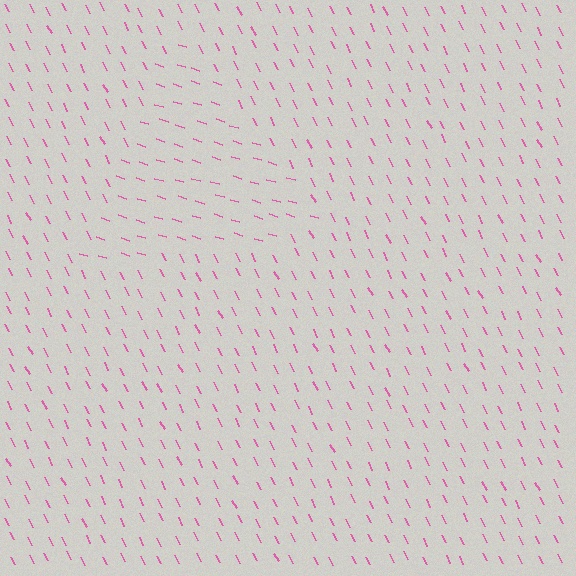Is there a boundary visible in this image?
Yes, there is a texture boundary formed by a change in line orientation.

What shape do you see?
I see a triangle.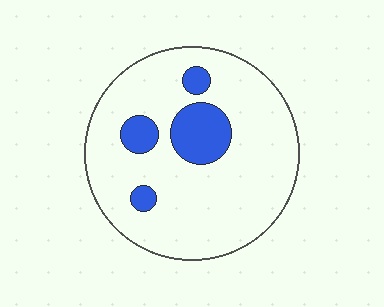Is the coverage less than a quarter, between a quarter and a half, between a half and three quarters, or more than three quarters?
Less than a quarter.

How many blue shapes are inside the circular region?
4.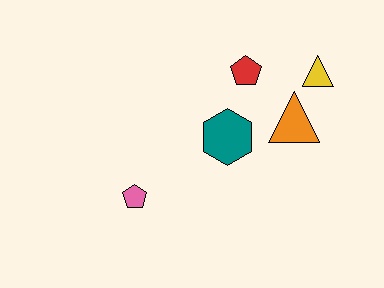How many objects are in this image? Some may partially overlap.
There are 5 objects.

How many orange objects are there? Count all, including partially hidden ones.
There is 1 orange object.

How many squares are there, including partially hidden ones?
There are no squares.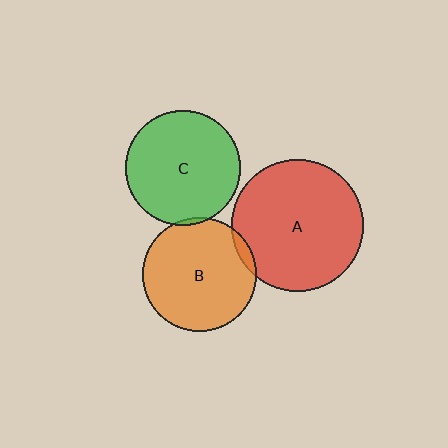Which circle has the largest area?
Circle A (red).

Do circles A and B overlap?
Yes.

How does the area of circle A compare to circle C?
Approximately 1.3 times.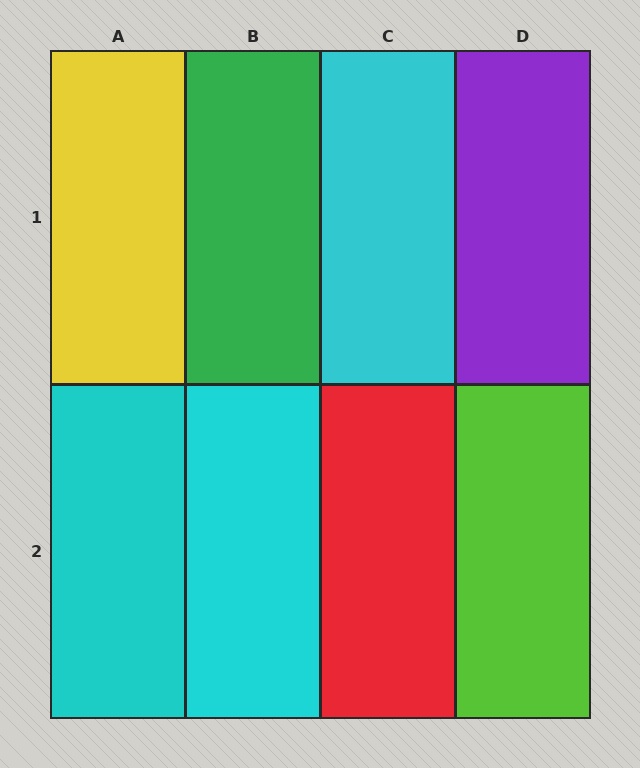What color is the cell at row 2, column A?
Cyan.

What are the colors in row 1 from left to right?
Yellow, green, cyan, purple.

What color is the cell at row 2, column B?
Cyan.